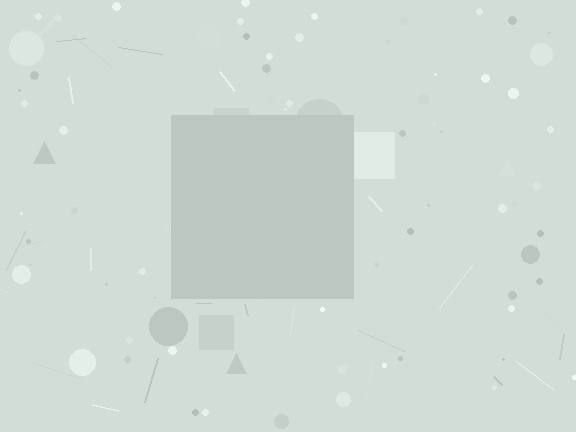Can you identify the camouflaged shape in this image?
The camouflaged shape is a square.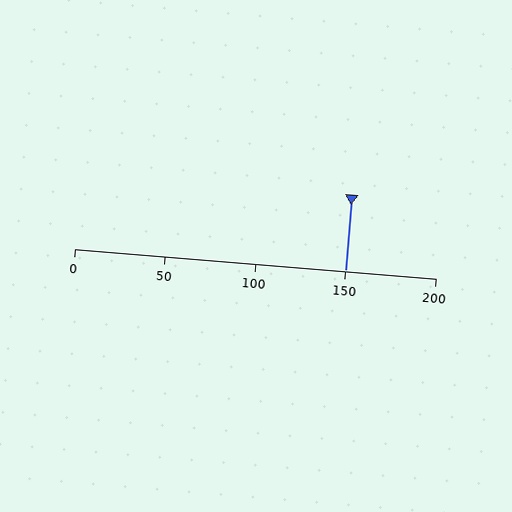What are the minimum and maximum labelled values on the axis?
The axis runs from 0 to 200.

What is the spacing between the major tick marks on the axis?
The major ticks are spaced 50 apart.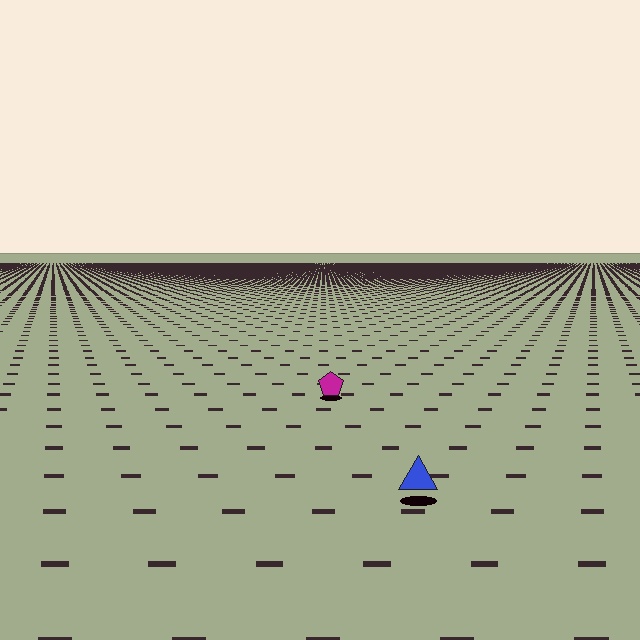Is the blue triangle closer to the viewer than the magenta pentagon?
Yes. The blue triangle is closer — you can tell from the texture gradient: the ground texture is coarser near it.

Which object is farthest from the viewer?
The magenta pentagon is farthest from the viewer. It appears smaller and the ground texture around it is denser.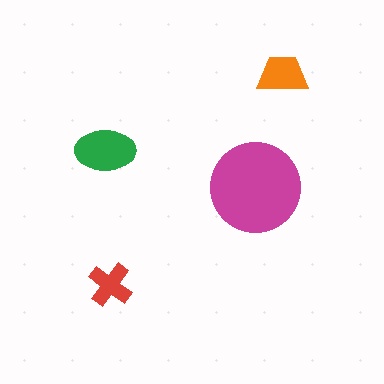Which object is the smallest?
The red cross.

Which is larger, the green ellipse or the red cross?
The green ellipse.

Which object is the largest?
The magenta circle.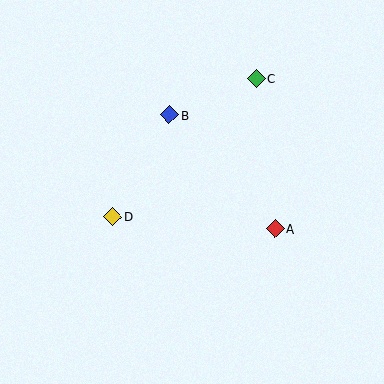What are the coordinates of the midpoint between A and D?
The midpoint between A and D is at (194, 223).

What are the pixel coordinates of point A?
Point A is at (275, 229).